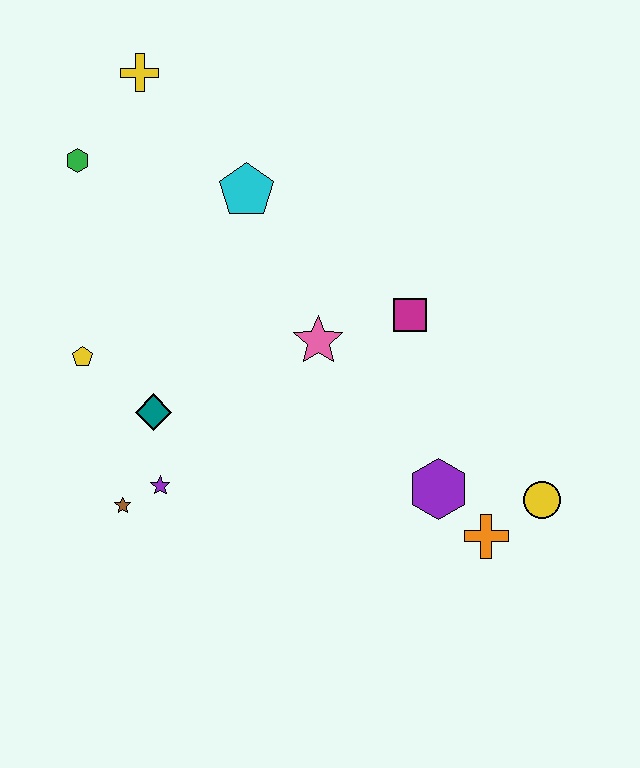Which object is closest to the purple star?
The brown star is closest to the purple star.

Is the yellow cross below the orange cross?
No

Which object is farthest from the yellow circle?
The yellow cross is farthest from the yellow circle.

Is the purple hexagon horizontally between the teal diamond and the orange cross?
Yes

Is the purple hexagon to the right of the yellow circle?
No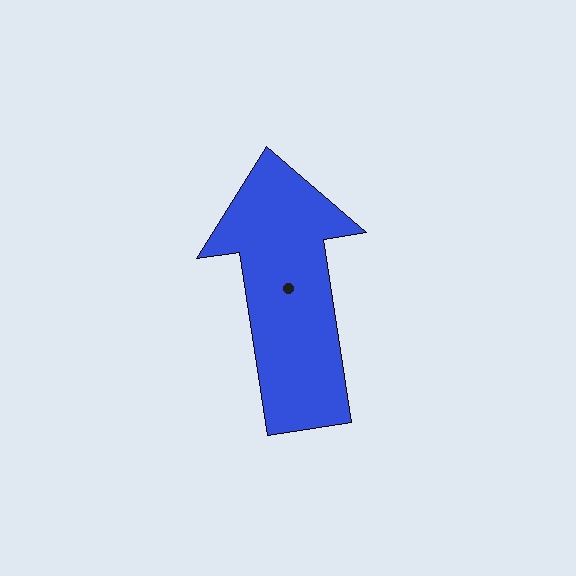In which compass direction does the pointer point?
North.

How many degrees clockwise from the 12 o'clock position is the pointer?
Approximately 351 degrees.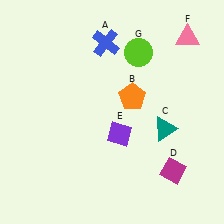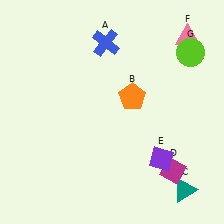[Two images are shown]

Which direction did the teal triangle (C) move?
The teal triangle (C) moved down.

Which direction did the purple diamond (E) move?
The purple diamond (E) moved right.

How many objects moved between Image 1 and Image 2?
3 objects moved between the two images.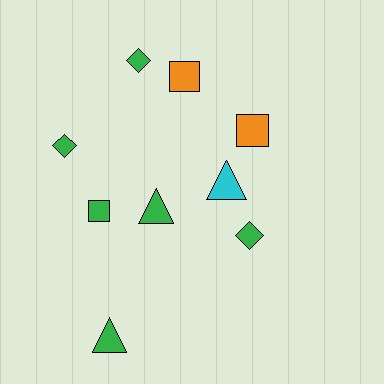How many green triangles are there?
There are 2 green triangles.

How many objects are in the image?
There are 9 objects.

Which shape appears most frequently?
Triangle, with 3 objects.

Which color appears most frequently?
Green, with 6 objects.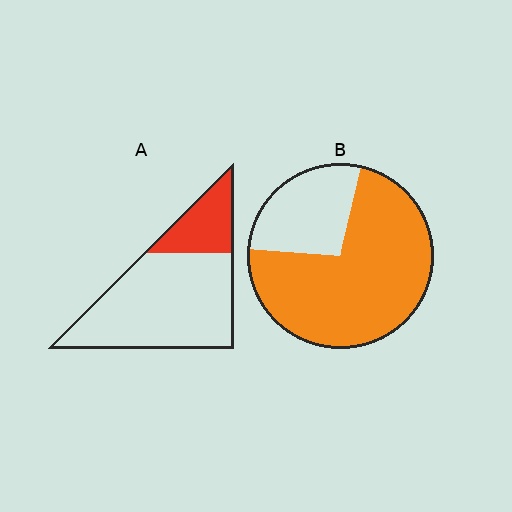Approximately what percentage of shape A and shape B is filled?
A is approximately 25% and B is approximately 75%.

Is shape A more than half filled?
No.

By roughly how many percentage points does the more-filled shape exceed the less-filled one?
By roughly 50 percentage points (B over A).